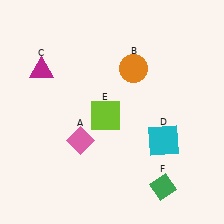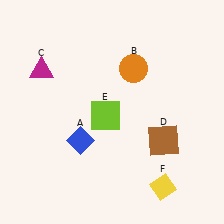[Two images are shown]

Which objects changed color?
A changed from pink to blue. D changed from cyan to brown. F changed from green to yellow.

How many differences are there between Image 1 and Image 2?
There are 3 differences between the two images.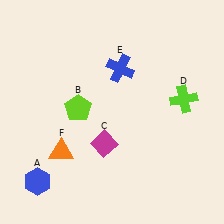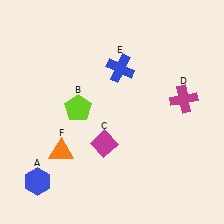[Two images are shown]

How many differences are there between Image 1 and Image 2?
There is 1 difference between the two images.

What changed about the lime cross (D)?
In Image 1, D is lime. In Image 2, it changed to magenta.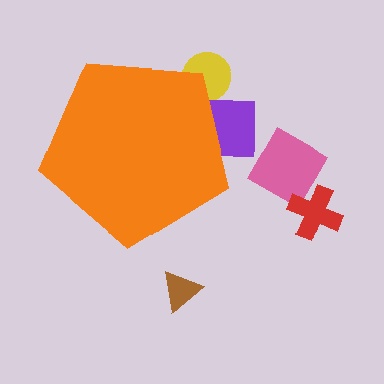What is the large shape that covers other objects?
An orange pentagon.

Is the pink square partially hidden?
No, the pink square is fully visible.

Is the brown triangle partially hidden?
No, the brown triangle is fully visible.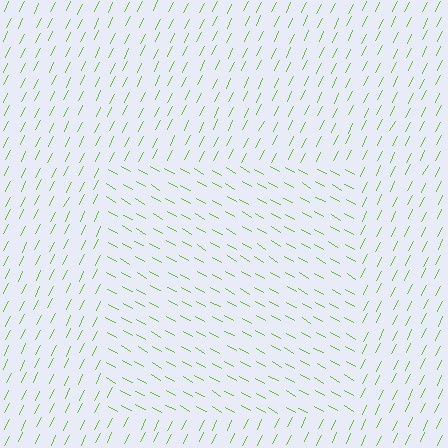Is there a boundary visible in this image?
Yes, there is a texture boundary formed by a change in line orientation.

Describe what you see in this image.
The image is filled with small lime line segments. A rectangle region in the image has lines oriented differently from the surrounding lines, creating a visible texture boundary.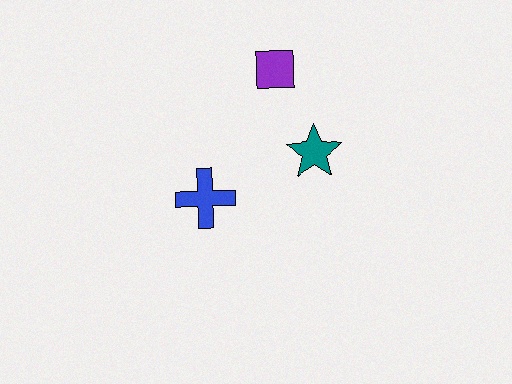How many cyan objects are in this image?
There are no cyan objects.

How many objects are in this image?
There are 3 objects.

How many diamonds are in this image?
There are no diamonds.